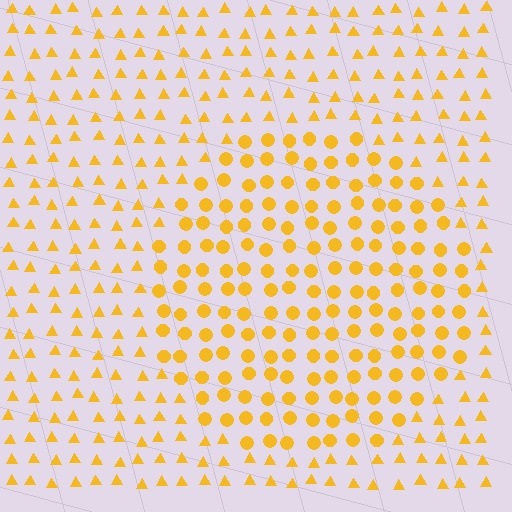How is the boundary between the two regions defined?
The boundary is defined by a change in element shape: circles inside vs. triangles outside. All elements share the same color and spacing.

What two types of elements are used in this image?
The image uses circles inside the circle region and triangles outside it.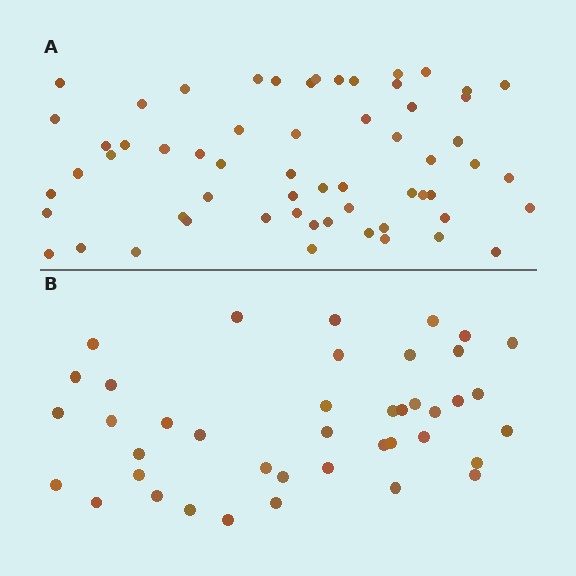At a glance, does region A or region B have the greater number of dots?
Region A (the top region) has more dots.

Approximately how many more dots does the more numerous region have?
Region A has approximately 20 more dots than region B.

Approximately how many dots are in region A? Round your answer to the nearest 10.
About 60 dots.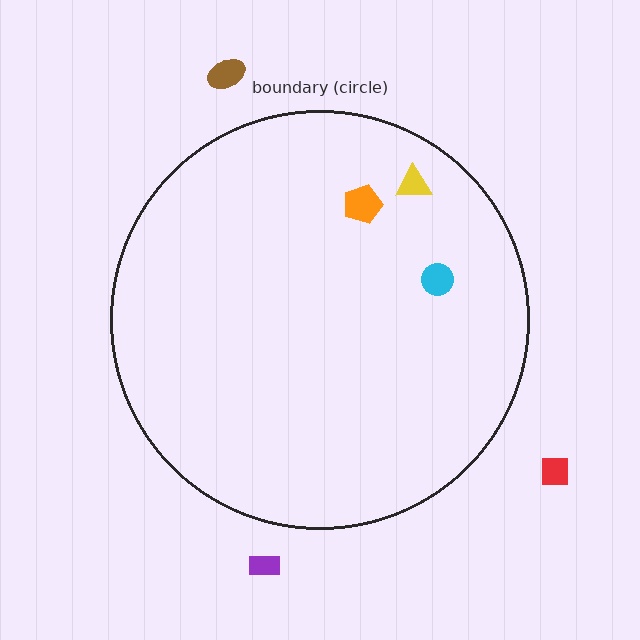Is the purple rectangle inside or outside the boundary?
Outside.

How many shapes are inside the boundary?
3 inside, 3 outside.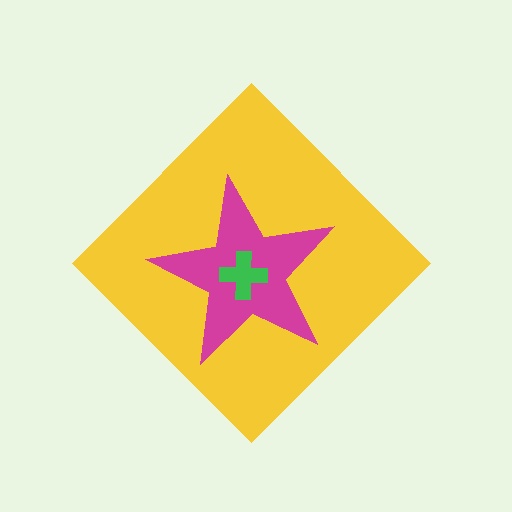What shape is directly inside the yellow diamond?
The magenta star.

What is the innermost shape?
The green cross.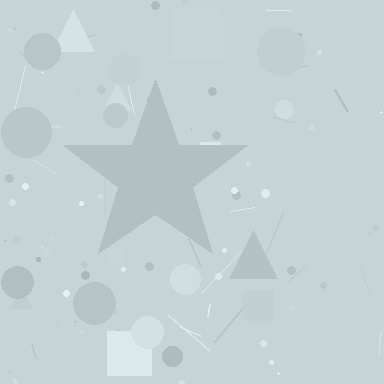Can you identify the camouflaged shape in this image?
The camouflaged shape is a star.